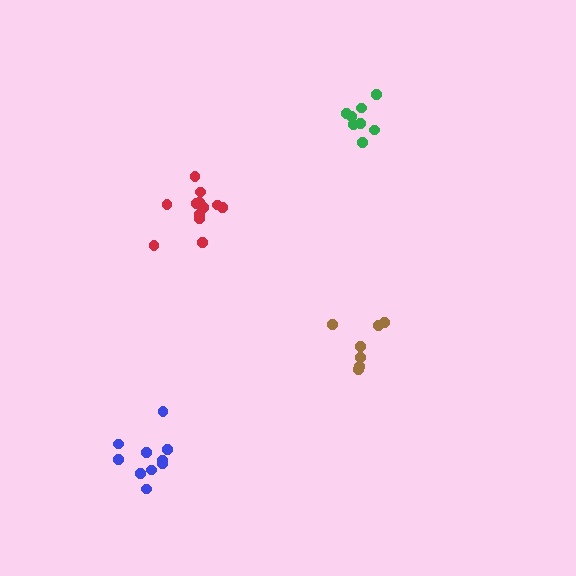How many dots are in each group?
Group 1: 7 dots, Group 2: 8 dots, Group 3: 11 dots, Group 4: 12 dots (38 total).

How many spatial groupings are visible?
There are 4 spatial groupings.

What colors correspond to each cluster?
The clusters are colored: brown, green, blue, red.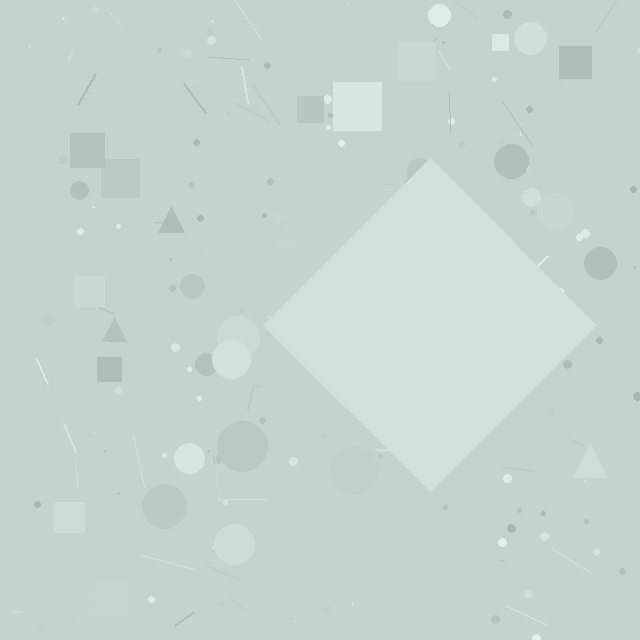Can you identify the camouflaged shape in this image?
The camouflaged shape is a diamond.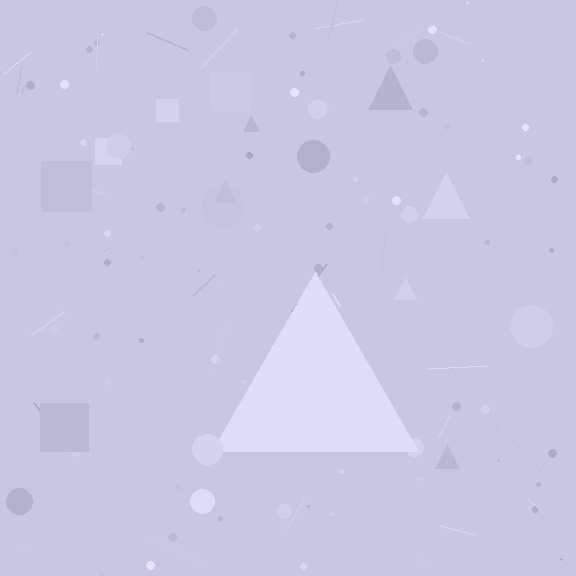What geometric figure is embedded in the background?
A triangle is embedded in the background.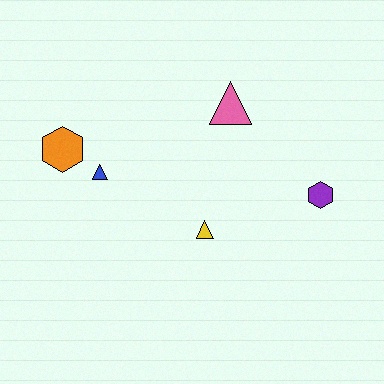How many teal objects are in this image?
There are no teal objects.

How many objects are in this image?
There are 5 objects.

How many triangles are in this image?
There are 3 triangles.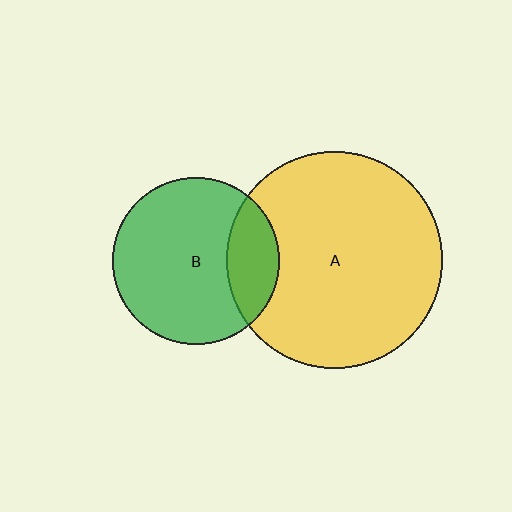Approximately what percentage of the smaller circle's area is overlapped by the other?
Approximately 20%.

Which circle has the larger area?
Circle A (yellow).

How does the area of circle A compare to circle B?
Approximately 1.7 times.